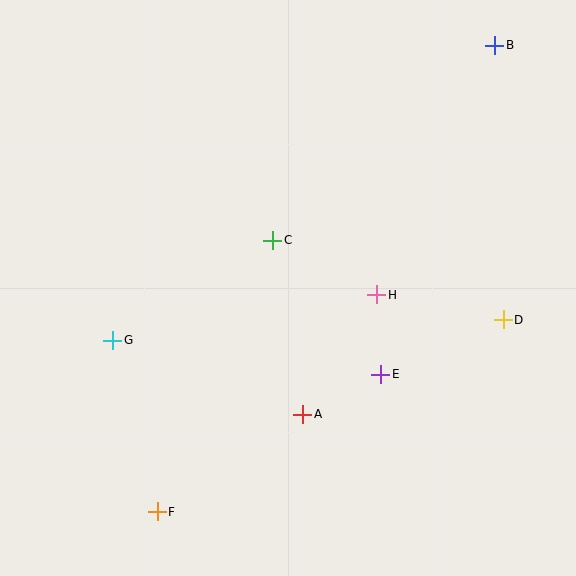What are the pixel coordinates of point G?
Point G is at (113, 340).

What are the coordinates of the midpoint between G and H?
The midpoint between G and H is at (245, 318).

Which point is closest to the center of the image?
Point C at (273, 240) is closest to the center.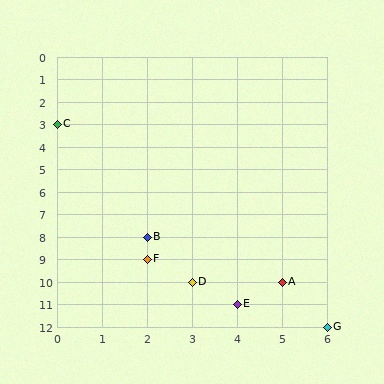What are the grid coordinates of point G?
Point G is at grid coordinates (6, 12).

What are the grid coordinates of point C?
Point C is at grid coordinates (0, 3).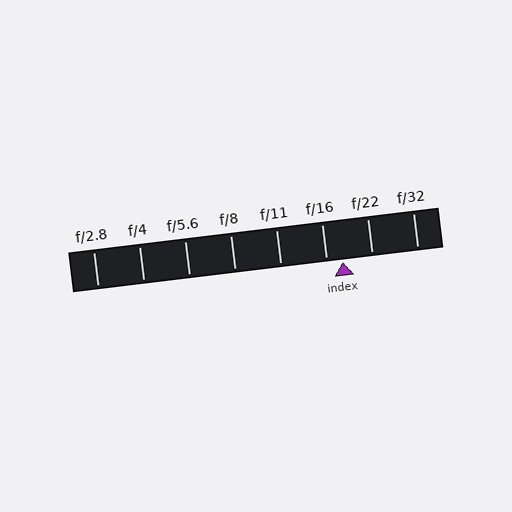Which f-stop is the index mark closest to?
The index mark is closest to f/16.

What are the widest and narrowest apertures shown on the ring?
The widest aperture shown is f/2.8 and the narrowest is f/32.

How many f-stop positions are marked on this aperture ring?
There are 8 f-stop positions marked.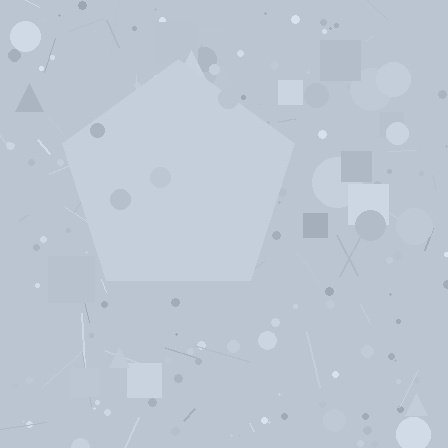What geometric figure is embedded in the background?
A pentagon is embedded in the background.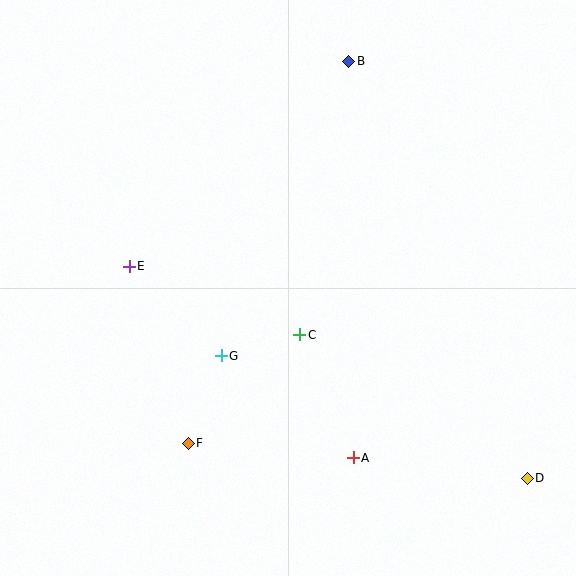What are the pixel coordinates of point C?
Point C is at (300, 335).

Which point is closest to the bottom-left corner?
Point F is closest to the bottom-left corner.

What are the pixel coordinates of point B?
Point B is at (349, 61).